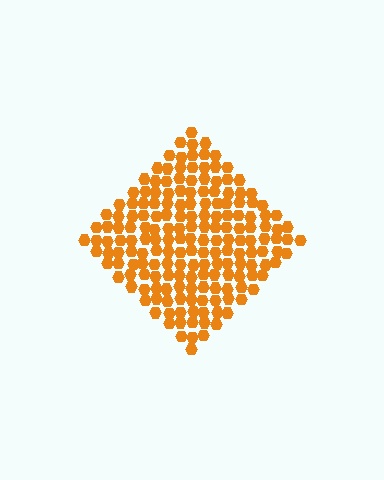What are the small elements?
The small elements are hexagons.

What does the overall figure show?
The overall figure shows a diamond.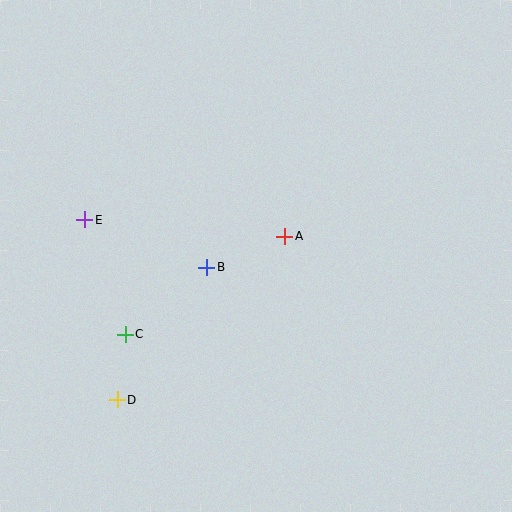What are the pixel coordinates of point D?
Point D is at (117, 400).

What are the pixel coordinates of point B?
Point B is at (207, 267).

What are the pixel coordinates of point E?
Point E is at (85, 220).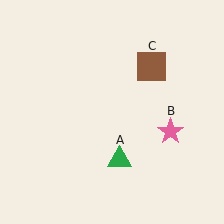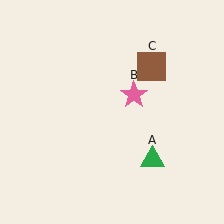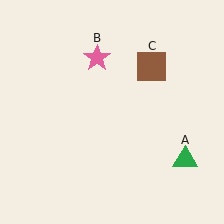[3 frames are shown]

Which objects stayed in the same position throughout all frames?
Brown square (object C) remained stationary.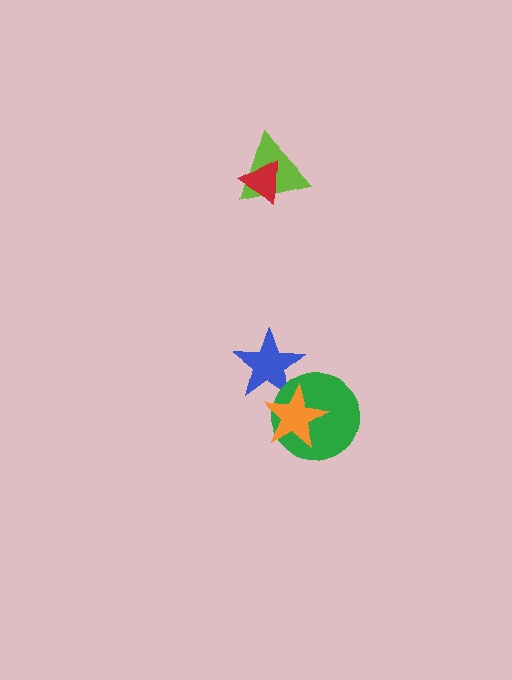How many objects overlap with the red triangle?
1 object overlaps with the red triangle.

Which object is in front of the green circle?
The orange star is in front of the green circle.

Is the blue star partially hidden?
Yes, it is partially covered by another shape.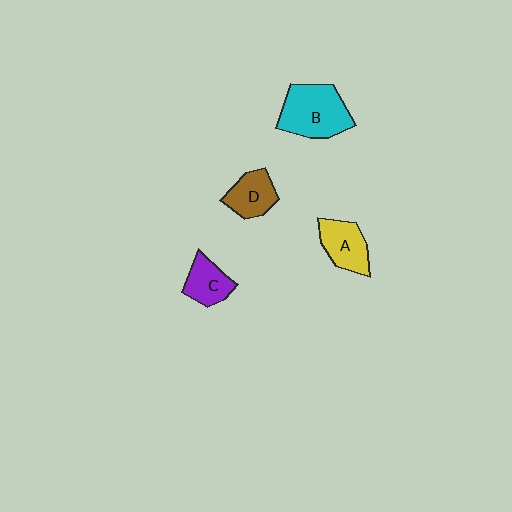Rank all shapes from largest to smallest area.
From largest to smallest: B (cyan), A (yellow), D (brown), C (purple).